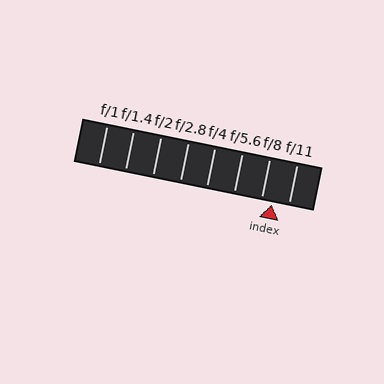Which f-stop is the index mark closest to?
The index mark is closest to f/8.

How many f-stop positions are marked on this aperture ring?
There are 8 f-stop positions marked.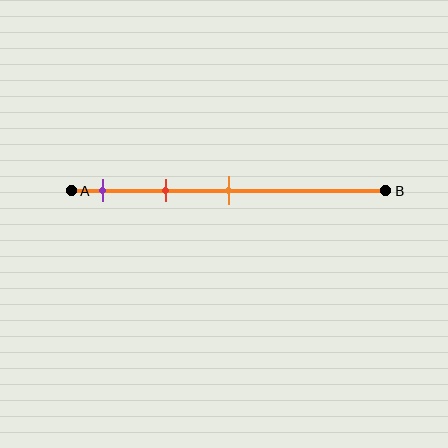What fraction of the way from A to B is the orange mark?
The orange mark is approximately 50% (0.5) of the way from A to B.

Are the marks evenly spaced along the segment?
Yes, the marks are approximately evenly spaced.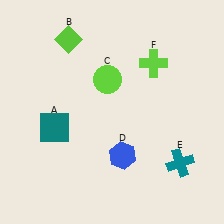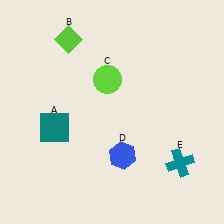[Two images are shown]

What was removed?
The lime cross (F) was removed in Image 2.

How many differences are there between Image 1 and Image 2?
There is 1 difference between the two images.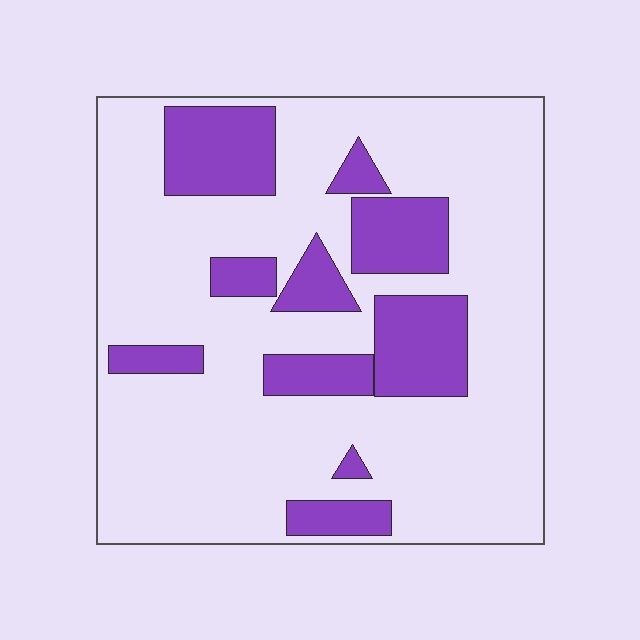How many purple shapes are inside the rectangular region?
10.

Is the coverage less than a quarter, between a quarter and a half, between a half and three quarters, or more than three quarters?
Less than a quarter.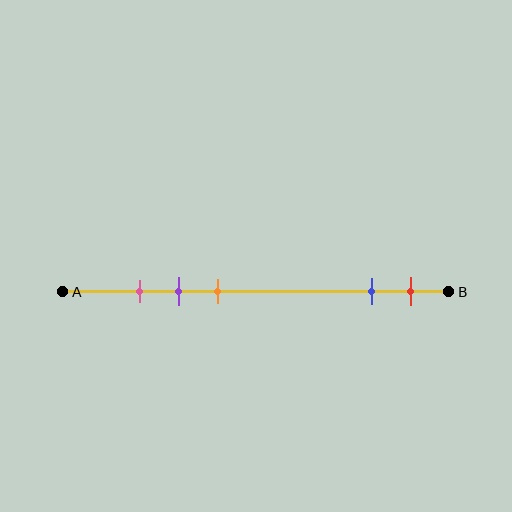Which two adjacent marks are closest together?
The pink and purple marks are the closest adjacent pair.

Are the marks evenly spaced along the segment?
No, the marks are not evenly spaced.